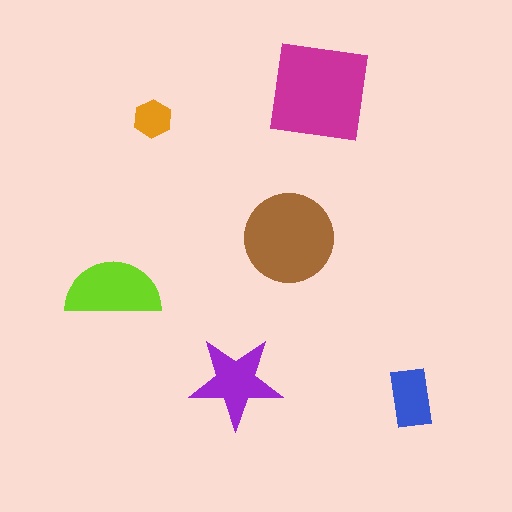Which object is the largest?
The magenta square.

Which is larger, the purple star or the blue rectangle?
The purple star.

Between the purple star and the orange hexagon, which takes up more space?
The purple star.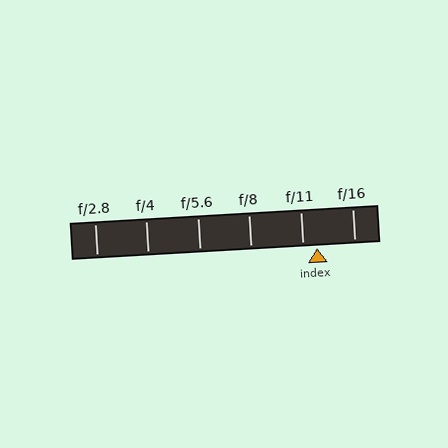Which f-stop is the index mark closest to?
The index mark is closest to f/11.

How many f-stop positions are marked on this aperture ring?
There are 6 f-stop positions marked.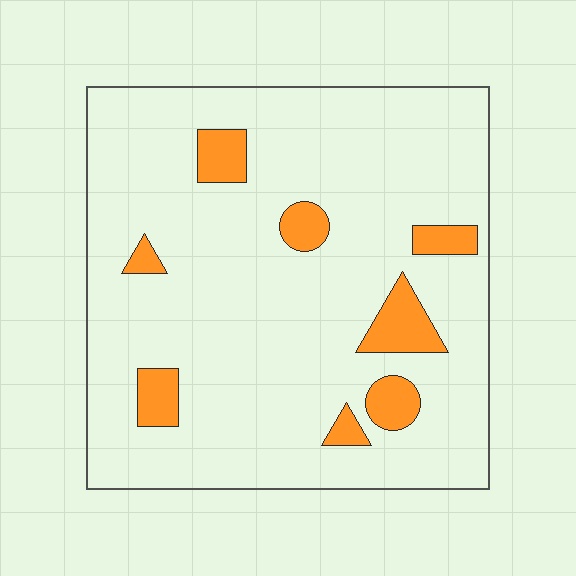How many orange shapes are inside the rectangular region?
8.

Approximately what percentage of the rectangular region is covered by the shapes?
Approximately 10%.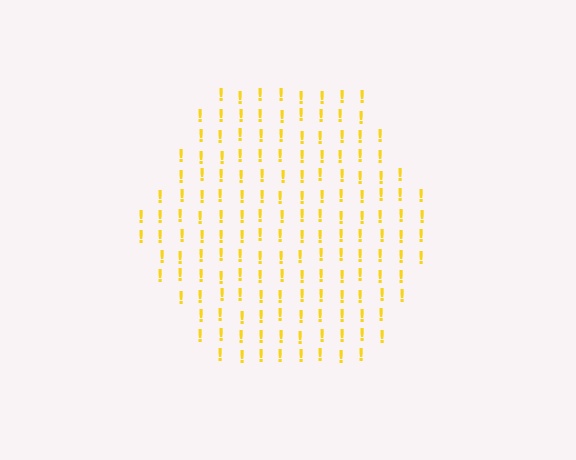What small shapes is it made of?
It is made of small exclamation marks.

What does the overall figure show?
The overall figure shows a hexagon.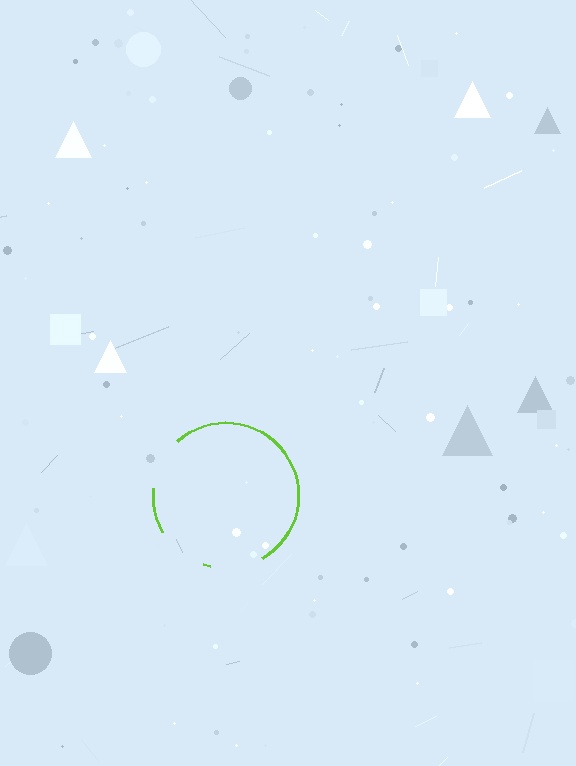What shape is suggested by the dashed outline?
The dashed outline suggests a circle.